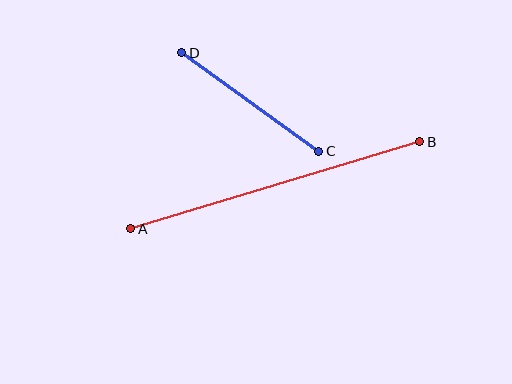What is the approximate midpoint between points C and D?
The midpoint is at approximately (250, 102) pixels.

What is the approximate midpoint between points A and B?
The midpoint is at approximately (275, 185) pixels.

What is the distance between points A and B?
The distance is approximately 302 pixels.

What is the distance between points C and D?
The distance is approximately 169 pixels.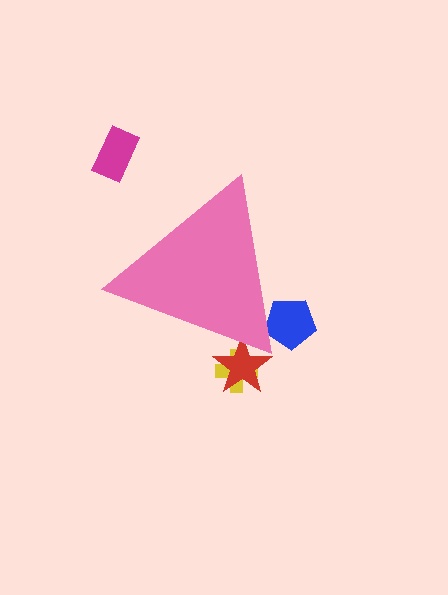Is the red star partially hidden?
Yes, the red star is partially hidden behind the pink triangle.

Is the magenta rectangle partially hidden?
No, the magenta rectangle is fully visible.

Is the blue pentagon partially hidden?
Yes, the blue pentagon is partially hidden behind the pink triangle.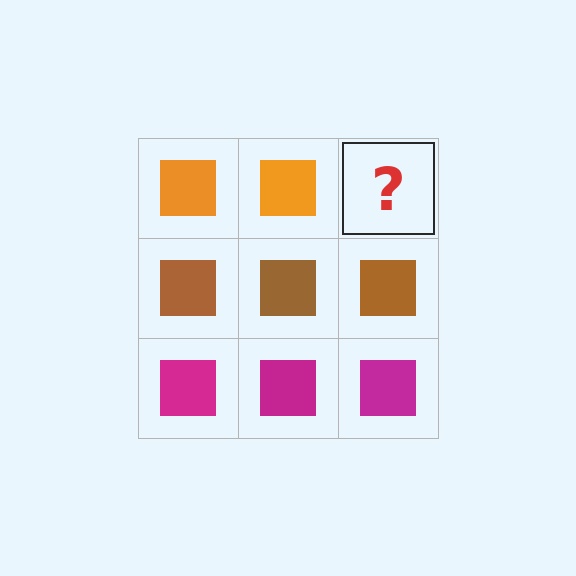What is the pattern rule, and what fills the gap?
The rule is that each row has a consistent color. The gap should be filled with an orange square.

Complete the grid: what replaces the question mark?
The question mark should be replaced with an orange square.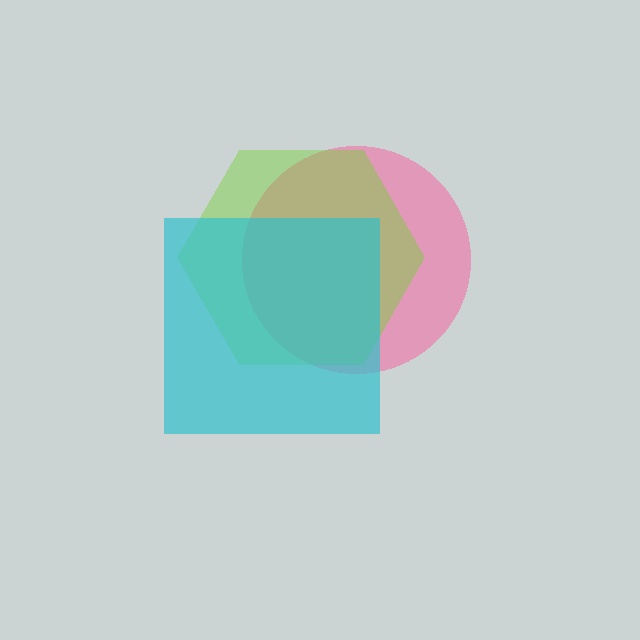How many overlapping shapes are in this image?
There are 3 overlapping shapes in the image.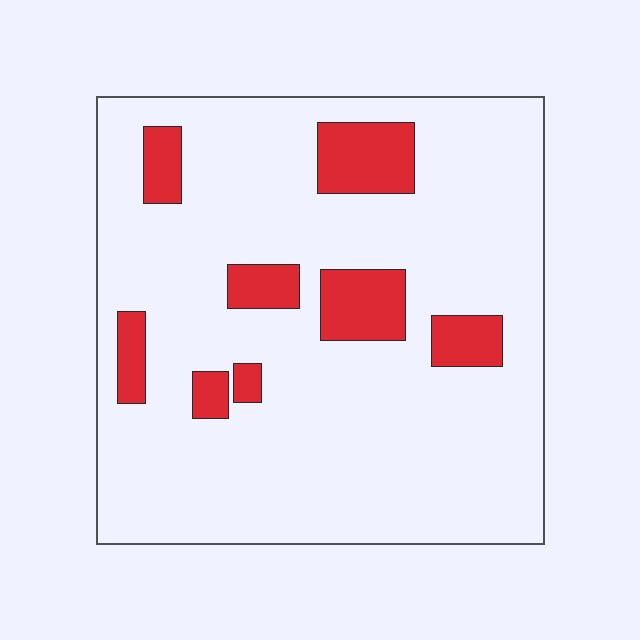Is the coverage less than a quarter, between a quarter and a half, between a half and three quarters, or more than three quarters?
Less than a quarter.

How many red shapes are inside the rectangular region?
8.